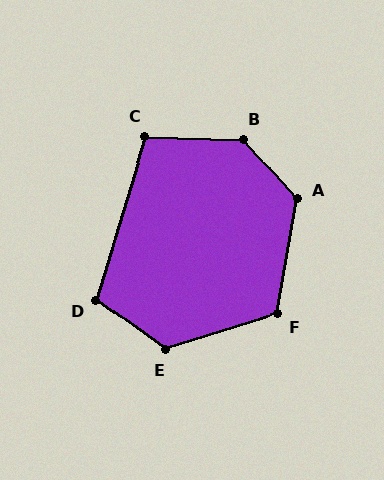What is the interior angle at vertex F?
Approximately 117 degrees (obtuse).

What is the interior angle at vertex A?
Approximately 128 degrees (obtuse).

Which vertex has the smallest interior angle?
C, at approximately 105 degrees.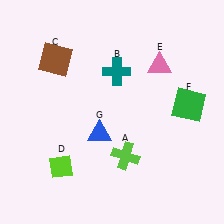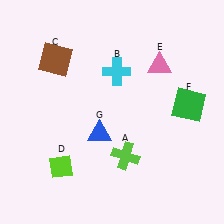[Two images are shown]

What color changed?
The cross (B) changed from teal in Image 1 to cyan in Image 2.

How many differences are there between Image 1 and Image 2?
There is 1 difference between the two images.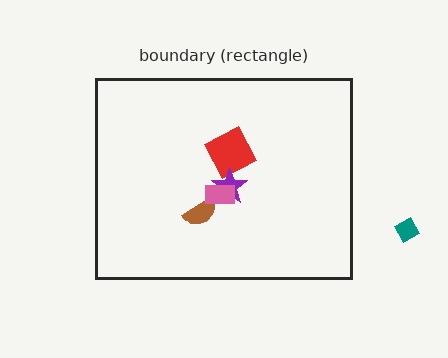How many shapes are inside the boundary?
4 inside, 1 outside.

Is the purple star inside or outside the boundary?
Inside.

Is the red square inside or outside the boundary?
Inside.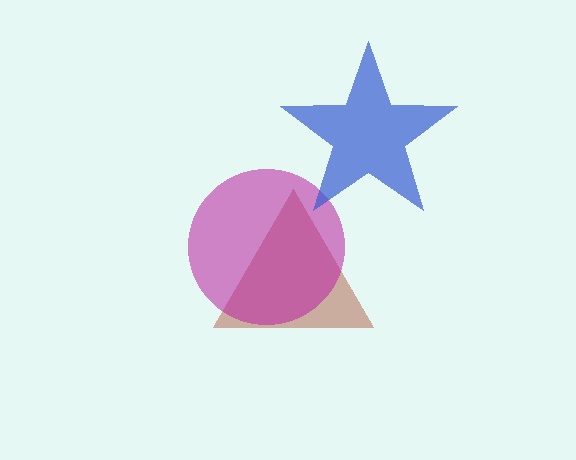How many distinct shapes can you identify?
There are 3 distinct shapes: a brown triangle, a magenta circle, a blue star.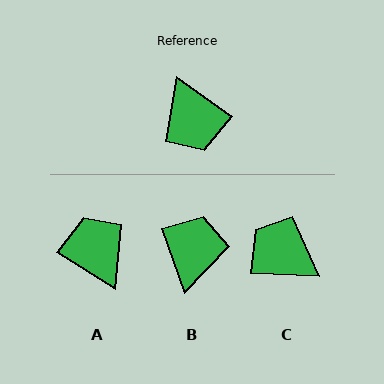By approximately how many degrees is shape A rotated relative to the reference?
Approximately 177 degrees clockwise.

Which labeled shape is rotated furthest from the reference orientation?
A, about 177 degrees away.